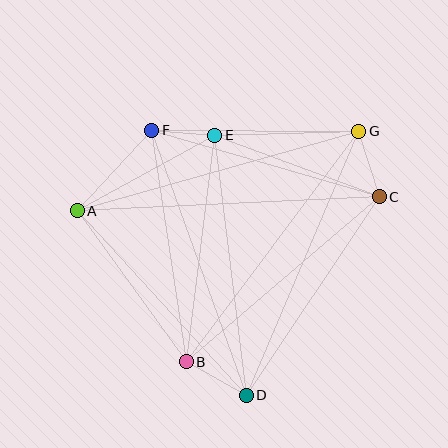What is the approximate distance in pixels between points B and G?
The distance between B and G is approximately 288 pixels.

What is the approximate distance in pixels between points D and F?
The distance between D and F is approximately 281 pixels.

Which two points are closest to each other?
Points E and F are closest to each other.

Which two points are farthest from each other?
Points A and C are farthest from each other.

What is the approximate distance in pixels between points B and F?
The distance between B and F is approximately 234 pixels.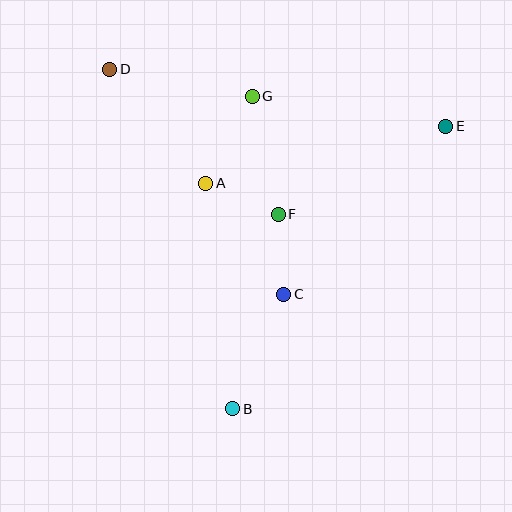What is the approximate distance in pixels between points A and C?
The distance between A and C is approximately 136 pixels.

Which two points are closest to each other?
Points A and F are closest to each other.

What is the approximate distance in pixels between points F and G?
The distance between F and G is approximately 121 pixels.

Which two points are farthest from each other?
Points B and D are farthest from each other.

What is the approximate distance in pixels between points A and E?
The distance between A and E is approximately 247 pixels.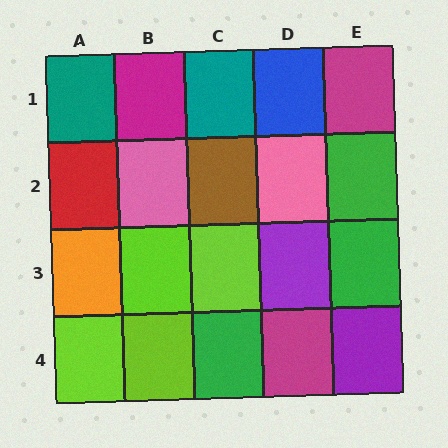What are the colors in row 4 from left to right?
Lime, lime, green, magenta, purple.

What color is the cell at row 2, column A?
Red.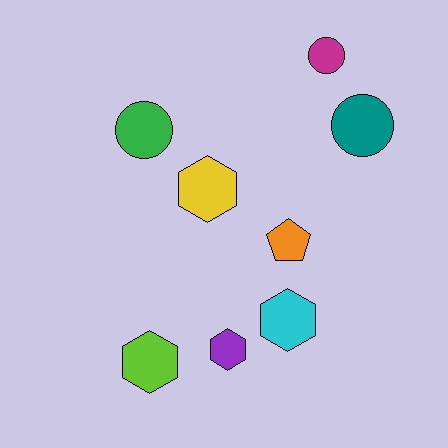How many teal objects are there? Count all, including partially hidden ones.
There is 1 teal object.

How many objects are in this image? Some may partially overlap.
There are 8 objects.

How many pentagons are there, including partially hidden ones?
There is 1 pentagon.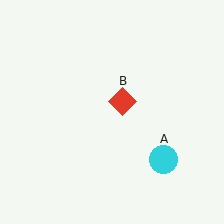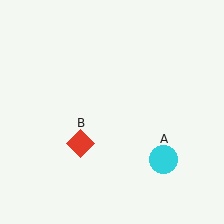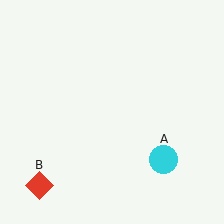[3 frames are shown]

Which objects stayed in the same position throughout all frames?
Cyan circle (object A) remained stationary.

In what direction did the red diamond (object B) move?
The red diamond (object B) moved down and to the left.